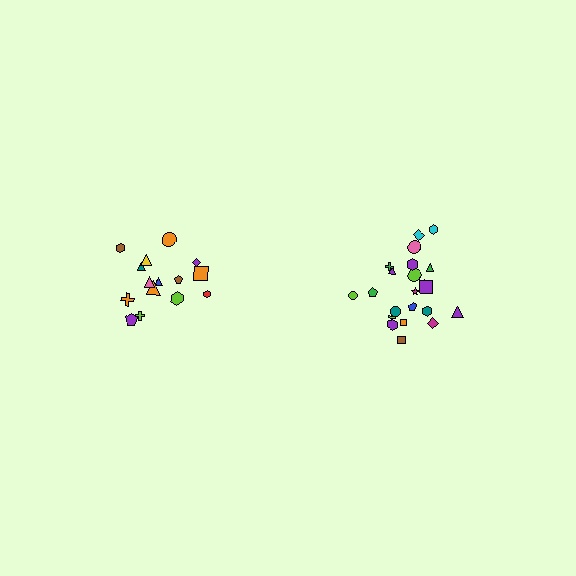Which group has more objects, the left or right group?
The right group.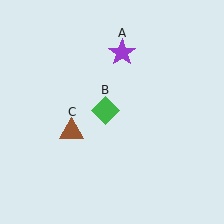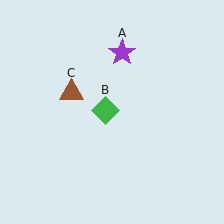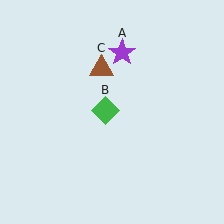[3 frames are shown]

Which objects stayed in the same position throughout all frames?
Purple star (object A) and green diamond (object B) remained stationary.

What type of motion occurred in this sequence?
The brown triangle (object C) rotated clockwise around the center of the scene.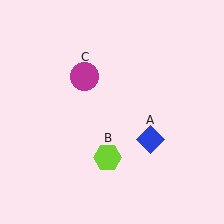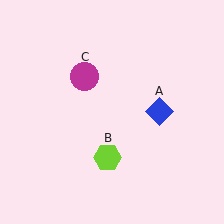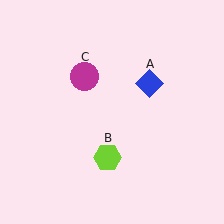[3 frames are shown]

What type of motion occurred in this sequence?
The blue diamond (object A) rotated counterclockwise around the center of the scene.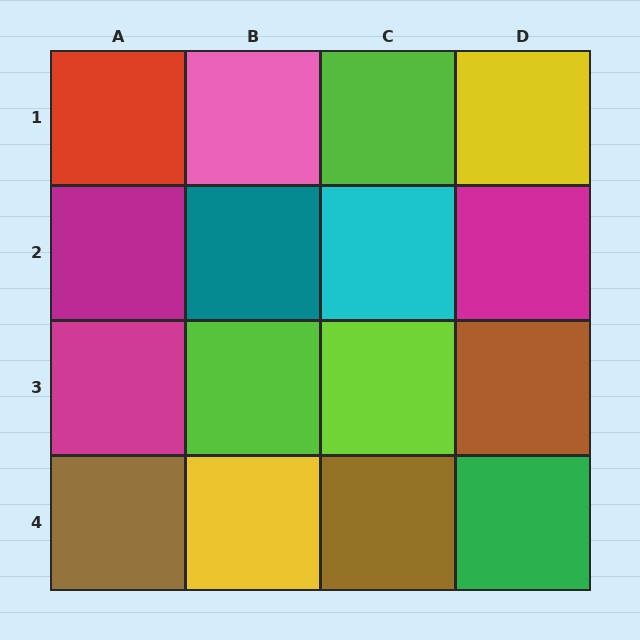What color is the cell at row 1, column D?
Yellow.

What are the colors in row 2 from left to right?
Magenta, teal, cyan, magenta.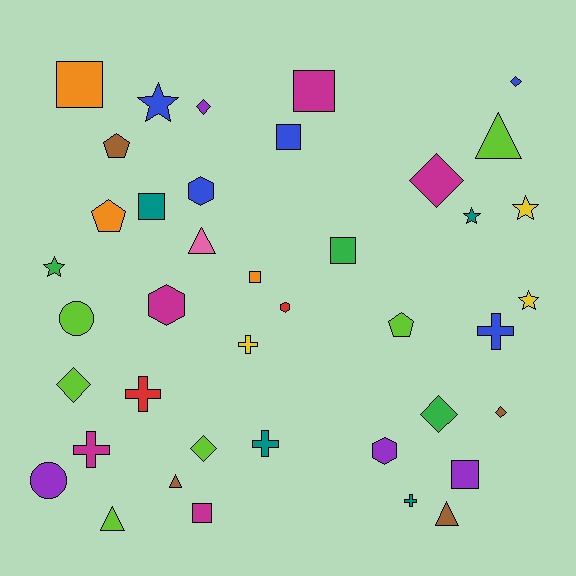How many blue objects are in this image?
There are 5 blue objects.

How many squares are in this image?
There are 8 squares.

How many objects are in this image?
There are 40 objects.